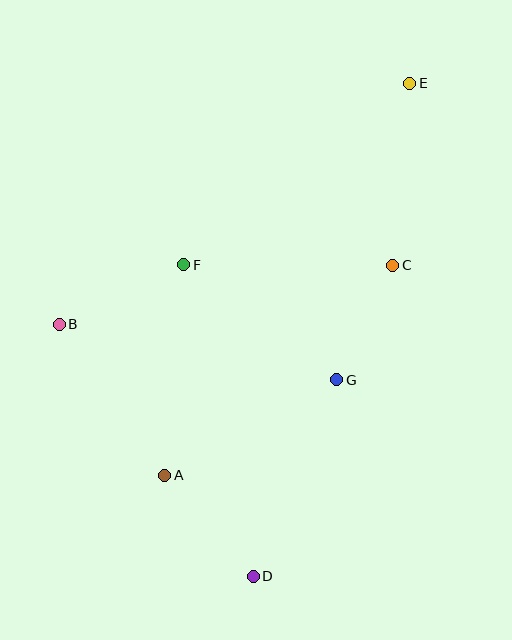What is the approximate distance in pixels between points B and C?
The distance between B and C is approximately 339 pixels.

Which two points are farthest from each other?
Points D and E are farthest from each other.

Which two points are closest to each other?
Points C and G are closest to each other.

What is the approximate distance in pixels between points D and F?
The distance between D and F is approximately 319 pixels.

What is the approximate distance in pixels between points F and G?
The distance between F and G is approximately 191 pixels.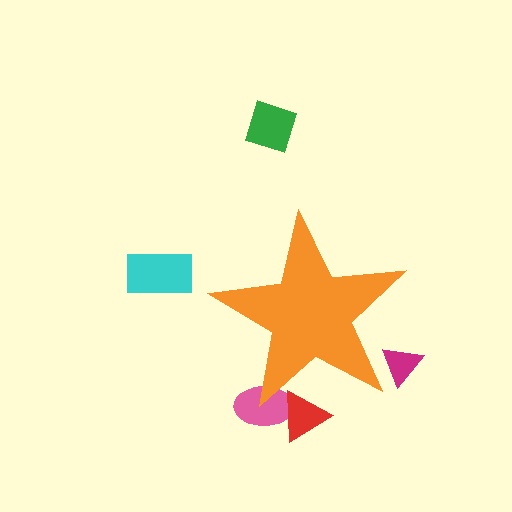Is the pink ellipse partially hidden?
Yes, the pink ellipse is partially hidden behind the orange star.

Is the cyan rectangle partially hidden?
No, the cyan rectangle is fully visible.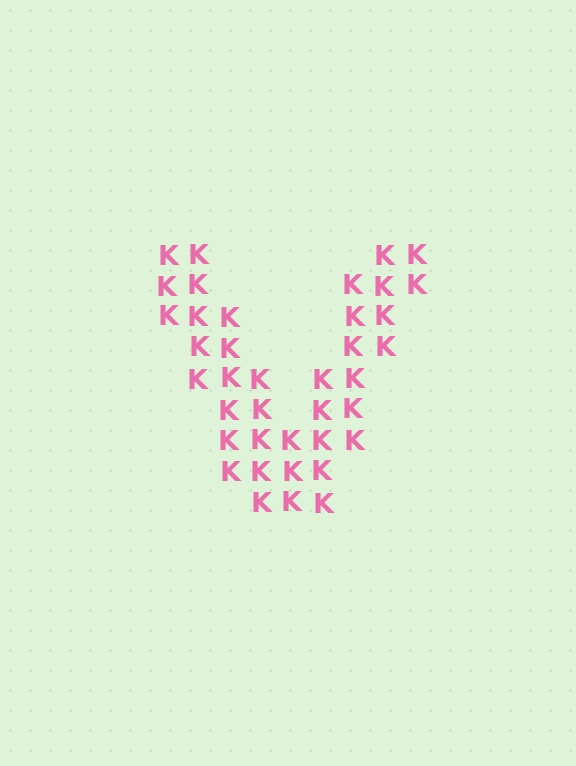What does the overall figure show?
The overall figure shows the letter V.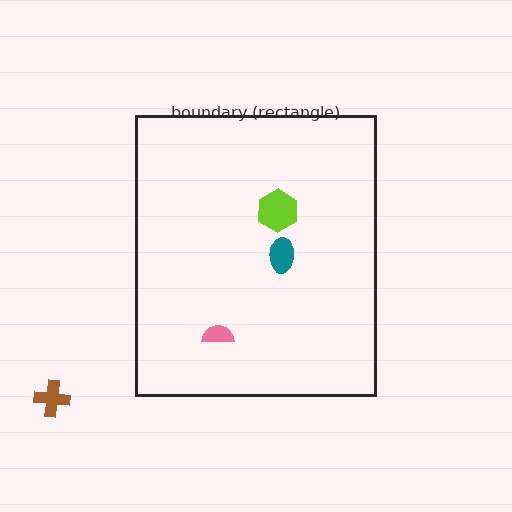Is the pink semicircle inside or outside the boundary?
Inside.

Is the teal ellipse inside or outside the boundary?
Inside.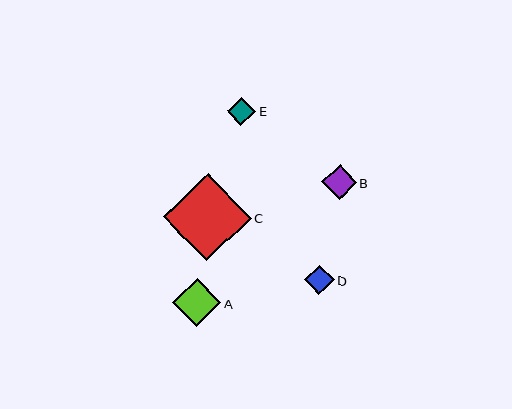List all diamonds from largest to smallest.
From largest to smallest: C, A, B, D, E.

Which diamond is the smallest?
Diamond E is the smallest with a size of approximately 28 pixels.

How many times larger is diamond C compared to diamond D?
Diamond C is approximately 3.0 times the size of diamond D.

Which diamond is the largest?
Diamond C is the largest with a size of approximately 87 pixels.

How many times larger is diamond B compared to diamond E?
Diamond B is approximately 1.2 times the size of diamond E.